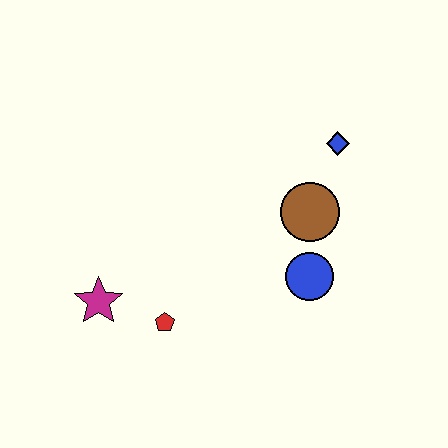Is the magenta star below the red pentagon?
No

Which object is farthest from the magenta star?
The blue diamond is farthest from the magenta star.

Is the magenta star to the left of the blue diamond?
Yes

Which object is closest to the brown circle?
The blue circle is closest to the brown circle.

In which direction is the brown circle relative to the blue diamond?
The brown circle is below the blue diamond.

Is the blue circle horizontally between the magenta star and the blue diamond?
Yes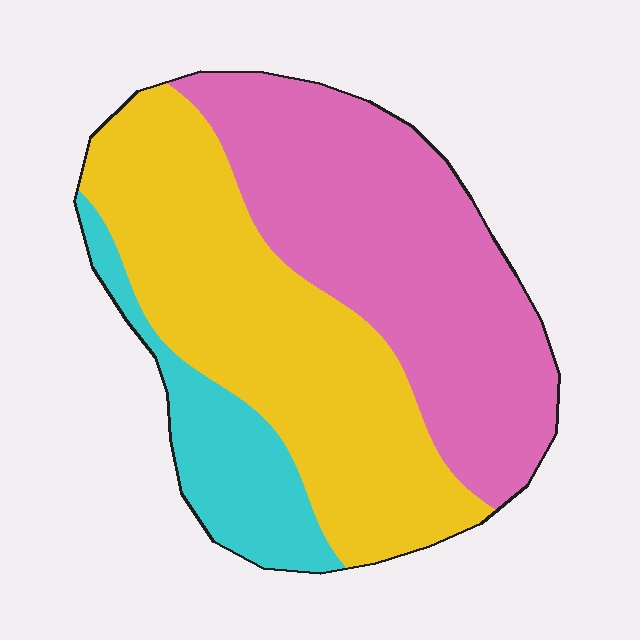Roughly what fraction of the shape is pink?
Pink covers 43% of the shape.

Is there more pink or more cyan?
Pink.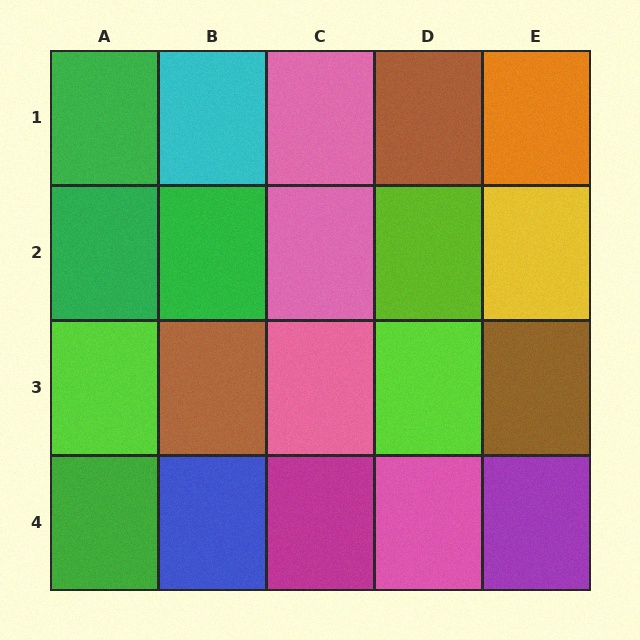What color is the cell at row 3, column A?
Lime.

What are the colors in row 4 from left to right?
Green, blue, magenta, pink, purple.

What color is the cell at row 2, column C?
Pink.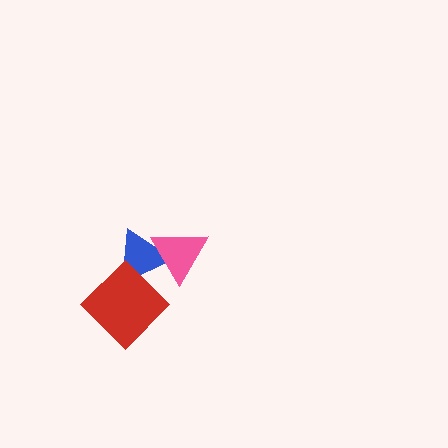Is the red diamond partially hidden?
No, no other shape covers it.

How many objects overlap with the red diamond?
1 object overlaps with the red diamond.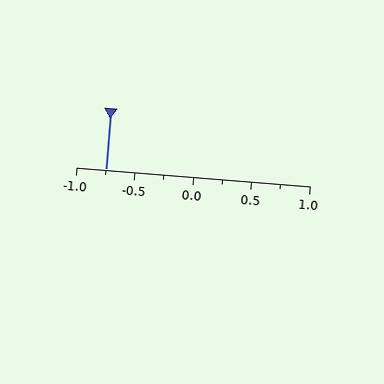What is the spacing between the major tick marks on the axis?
The major ticks are spaced 0.5 apart.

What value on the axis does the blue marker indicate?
The marker indicates approximately -0.75.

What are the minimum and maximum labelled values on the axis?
The axis runs from -1.0 to 1.0.